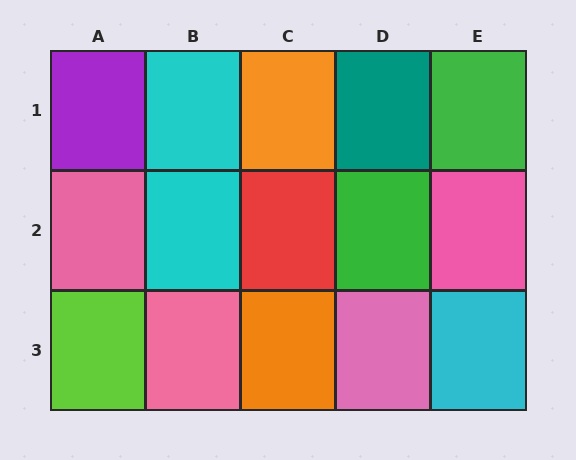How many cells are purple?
1 cell is purple.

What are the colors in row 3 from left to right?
Lime, pink, orange, pink, cyan.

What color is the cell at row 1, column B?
Cyan.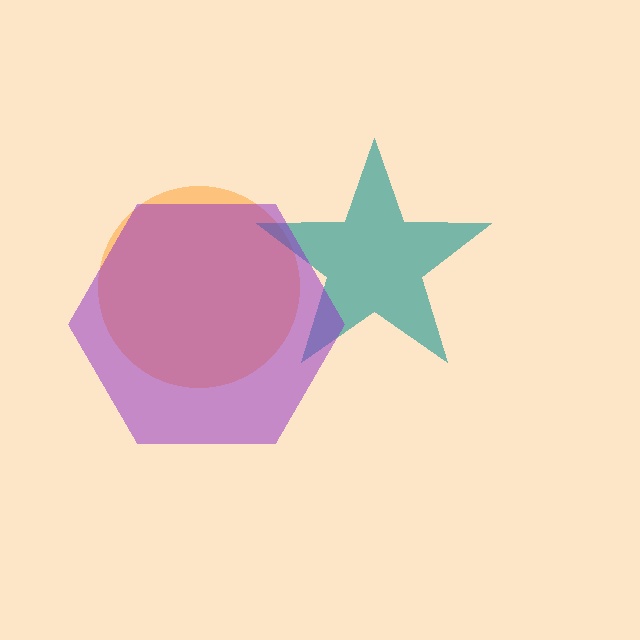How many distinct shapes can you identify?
There are 3 distinct shapes: an orange circle, a teal star, a purple hexagon.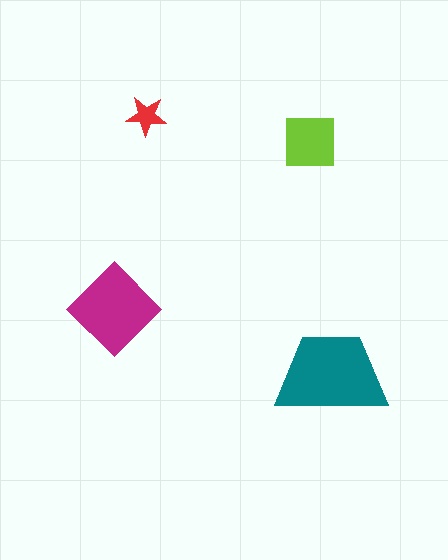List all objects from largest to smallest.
The teal trapezoid, the magenta diamond, the lime square, the red star.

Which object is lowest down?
The teal trapezoid is bottommost.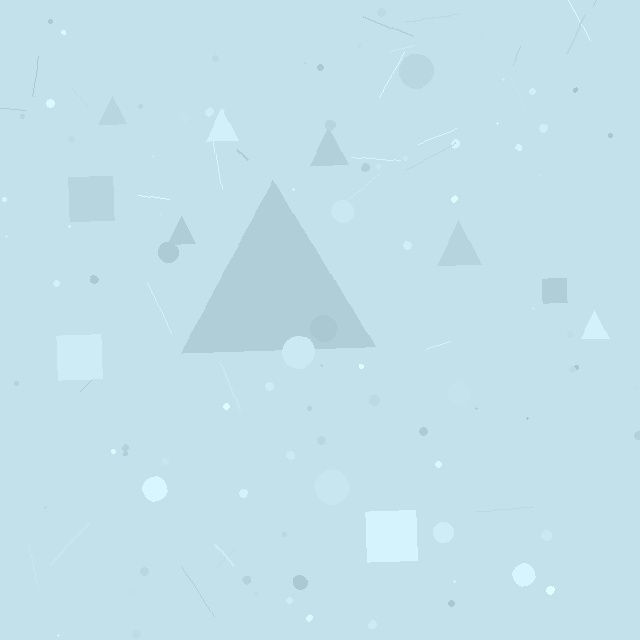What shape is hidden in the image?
A triangle is hidden in the image.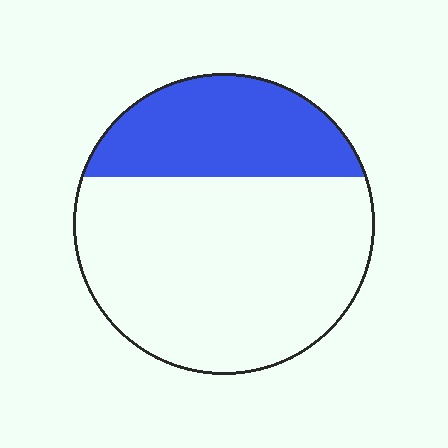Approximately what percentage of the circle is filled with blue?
Approximately 30%.